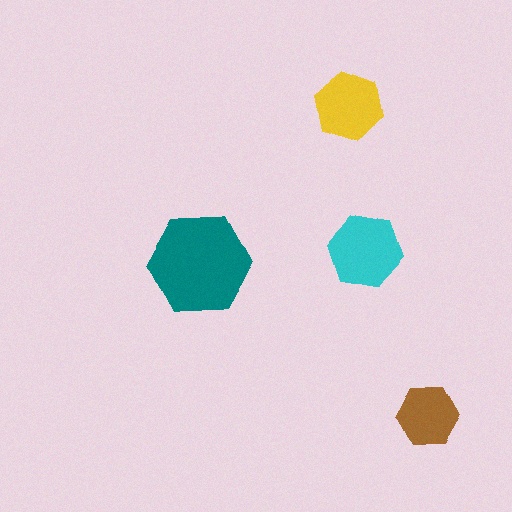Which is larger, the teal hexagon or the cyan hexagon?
The teal one.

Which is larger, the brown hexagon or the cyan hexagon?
The cyan one.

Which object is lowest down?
The brown hexagon is bottommost.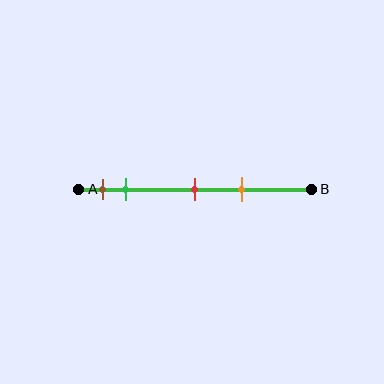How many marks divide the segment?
There are 4 marks dividing the segment.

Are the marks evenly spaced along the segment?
No, the marks are not evenly spaced.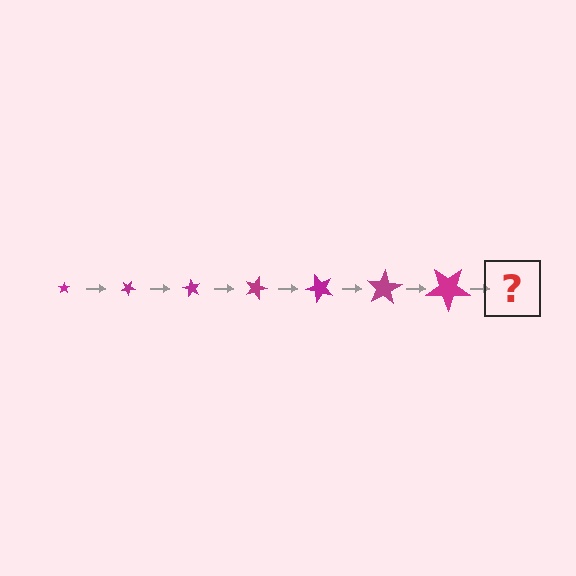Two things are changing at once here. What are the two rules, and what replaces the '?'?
The two rules are that the star grows larger each step and it rotates 30 degrees each step. The '?' should be a star, larger than the previous one and rotated 210 degrees from the start.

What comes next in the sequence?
The next element should be a star, larger than the previous one and rotated 210 degrees from the start.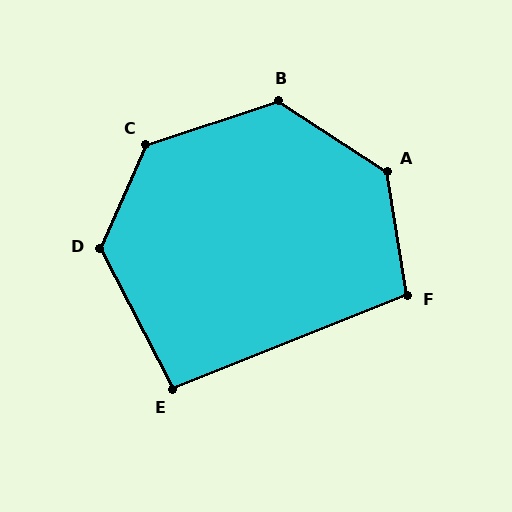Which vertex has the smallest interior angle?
E, at approximately 96 degrees.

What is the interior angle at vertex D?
Approximately 128 degrees (obtuse).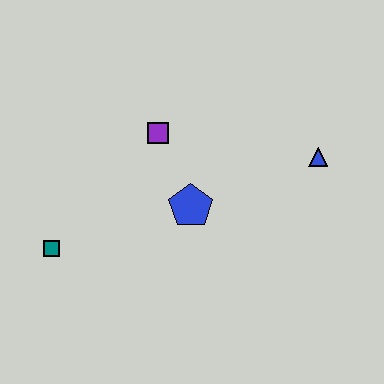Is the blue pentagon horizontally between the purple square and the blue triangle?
Yes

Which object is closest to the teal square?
The blue pentagon is closest to the teal square.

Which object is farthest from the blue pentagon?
The teal square is farthest from the blue pentagon.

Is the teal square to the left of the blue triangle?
Yes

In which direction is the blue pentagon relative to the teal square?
The blue pentagon is to the right of the teal square.